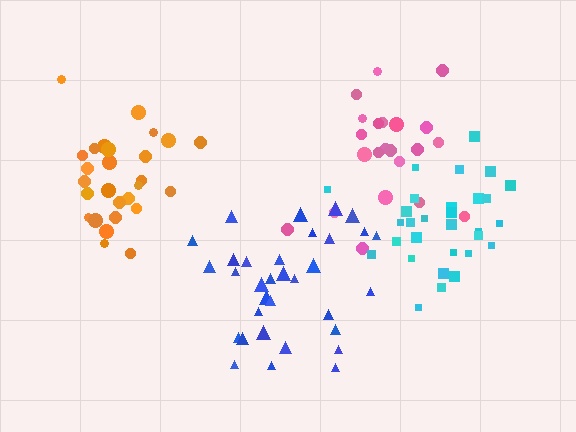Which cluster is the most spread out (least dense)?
Pink.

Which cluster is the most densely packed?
Orange.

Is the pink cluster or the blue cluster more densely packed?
Blue.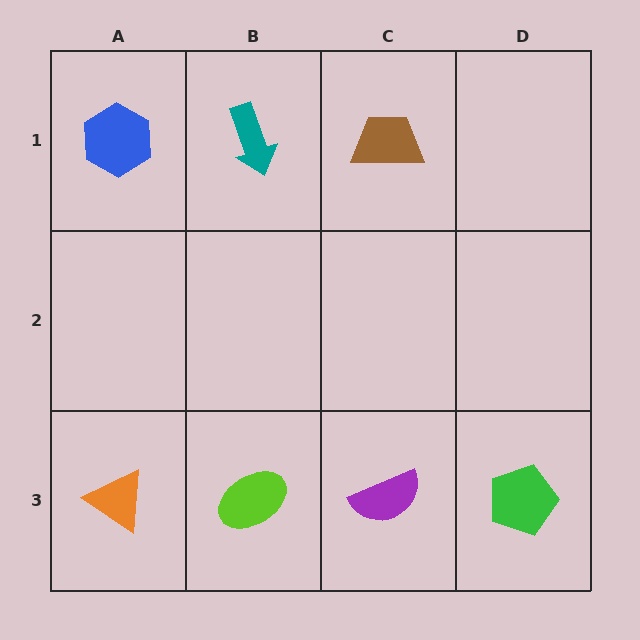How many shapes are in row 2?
0 shapes.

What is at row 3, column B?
A lime ellipse.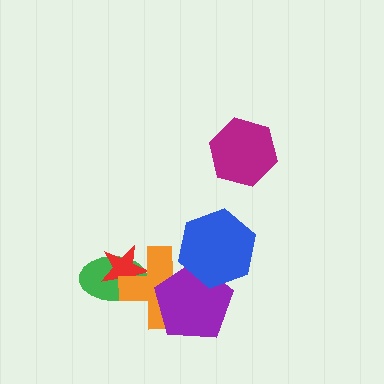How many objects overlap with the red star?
2 objects overlap with the red star.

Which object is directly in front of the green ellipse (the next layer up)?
The red star is directly in front of the green ellipse.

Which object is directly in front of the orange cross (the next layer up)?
The purple pentagon is directly in front of the orange cross.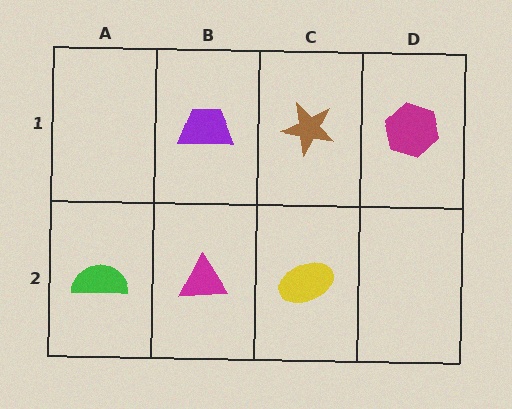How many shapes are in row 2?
3 shapes.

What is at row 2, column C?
A yellow ellipse.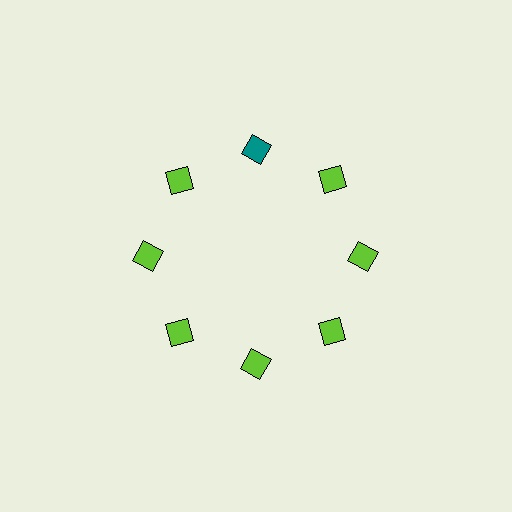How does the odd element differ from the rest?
It has a different color: teal instead of lime.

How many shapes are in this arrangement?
There are 8 shapes arranged in a ring pattern.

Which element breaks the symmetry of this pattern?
The teal square at roughly the 12 o'clock position breaks the symmetry. All other shapes are lime squares.